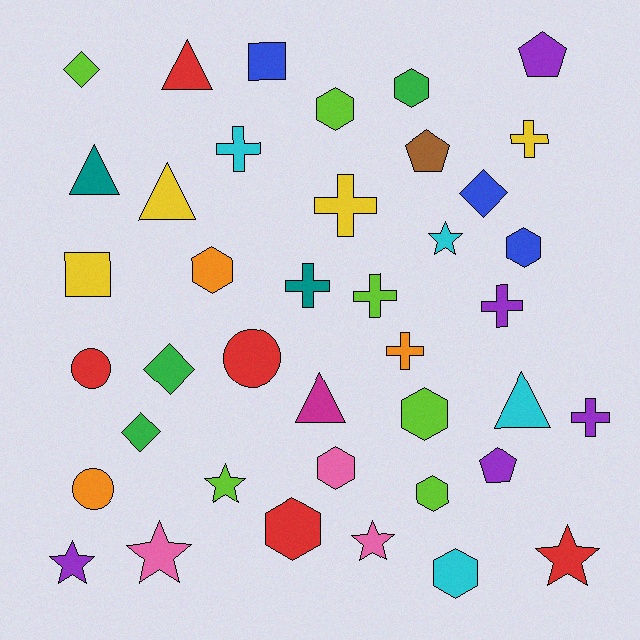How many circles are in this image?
There are 3 circles.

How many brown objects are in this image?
There is 1 brown object.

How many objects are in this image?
There are 40 objects.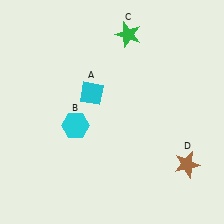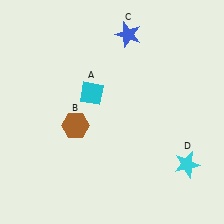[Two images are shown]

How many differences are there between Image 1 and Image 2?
There are 3 differences between the two images.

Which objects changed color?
B changed from cyan to brown. C changed from green to blue. D changed from brown to cyan.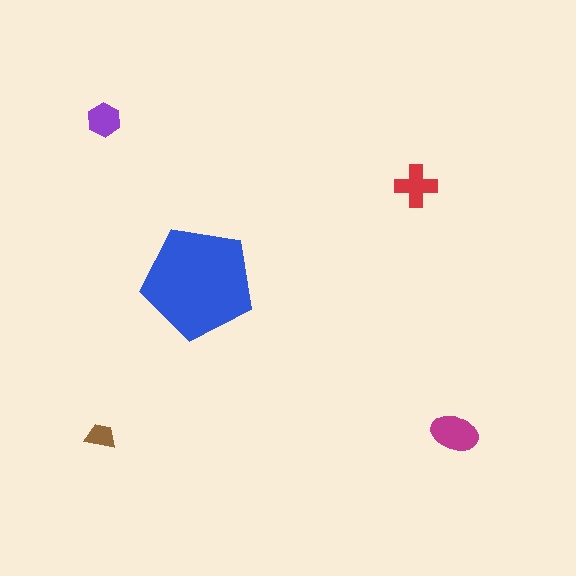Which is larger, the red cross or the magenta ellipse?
The magenta ellipse.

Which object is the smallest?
The brown trapezoid.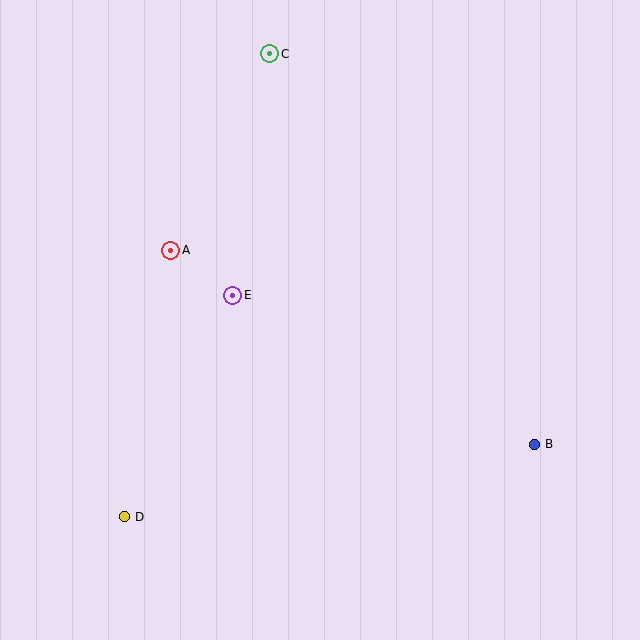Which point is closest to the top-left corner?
Point C is closest to the top-left corner.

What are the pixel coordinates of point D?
Point D is at (124, 517).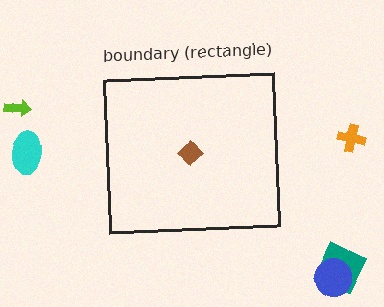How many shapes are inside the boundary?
1 inside, 5 outside.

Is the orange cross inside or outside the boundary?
Outside.